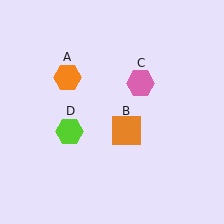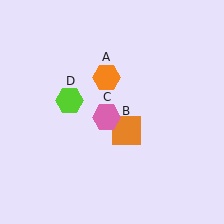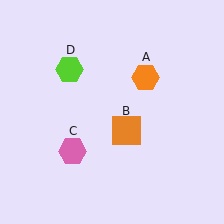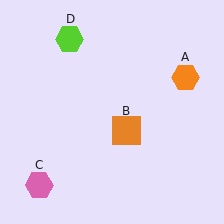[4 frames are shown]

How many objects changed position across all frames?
3 objects changed position: orange hexagon (object A), pink hexagon (object C), lime hexagon (object D).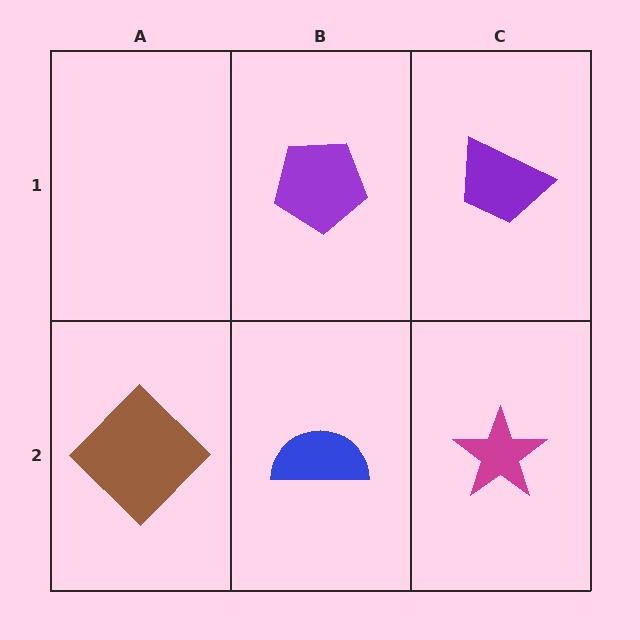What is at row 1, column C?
A purple trapezoid.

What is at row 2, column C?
A magenta star.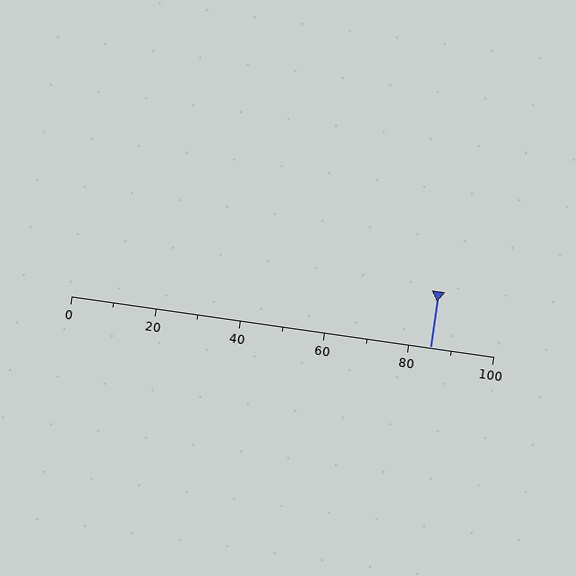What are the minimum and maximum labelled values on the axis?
The axis runs from 0 to 100.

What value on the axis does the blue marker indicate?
The marker indicates approximately 85.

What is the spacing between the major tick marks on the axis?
The major ticks are spaced 20 apart.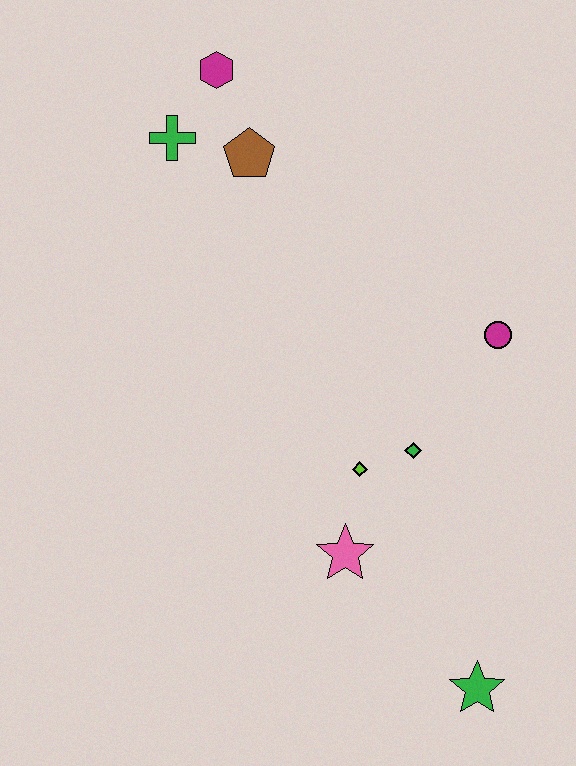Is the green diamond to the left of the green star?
Yes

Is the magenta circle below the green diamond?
No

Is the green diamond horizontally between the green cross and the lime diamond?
No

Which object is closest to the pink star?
The lime diamond is closest to the pink star.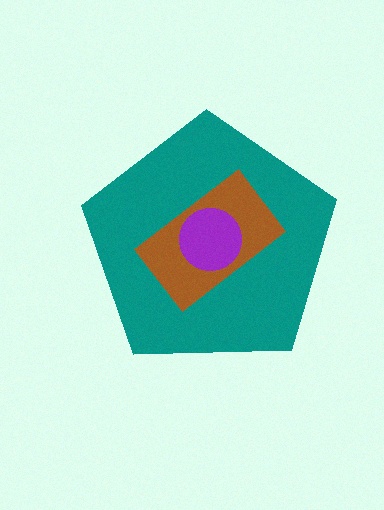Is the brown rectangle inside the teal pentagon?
Yes.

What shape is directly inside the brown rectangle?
The purple circle.